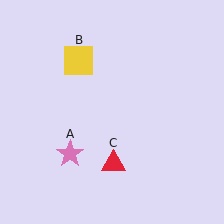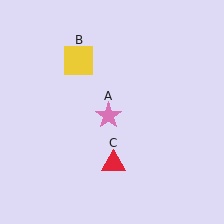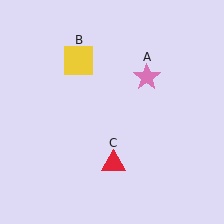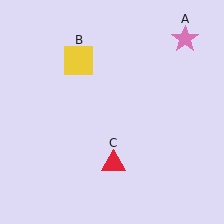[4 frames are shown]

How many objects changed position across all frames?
1 object changed position: pink star (object A).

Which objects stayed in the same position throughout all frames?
Yellow square (object B) and red triangle (object C) remained stationary.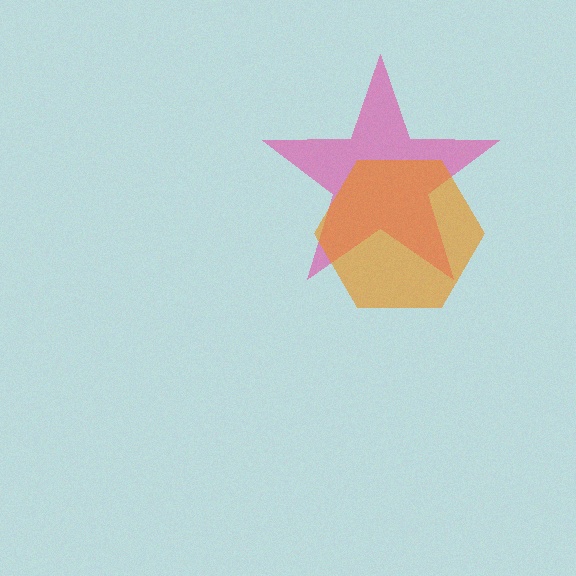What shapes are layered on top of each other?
The layered shapes are: a pink star, an orange hexagon.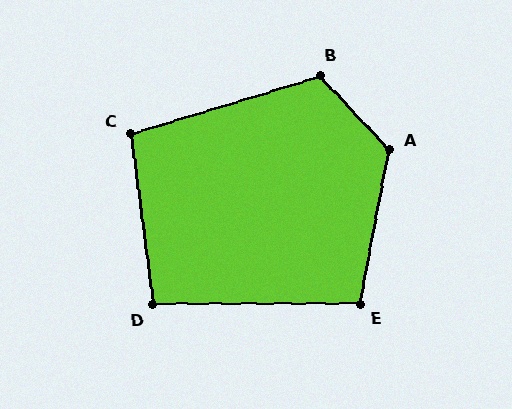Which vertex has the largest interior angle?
A, at approximately 126 degrees.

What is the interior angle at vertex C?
Approximately 100 degrees (obtuse).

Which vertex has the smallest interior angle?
D, at approximately 97 degrees.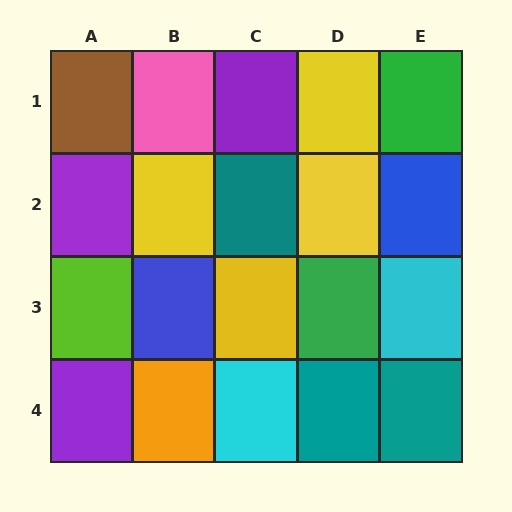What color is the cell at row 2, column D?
Yellow.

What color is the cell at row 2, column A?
Purple.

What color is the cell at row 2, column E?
Blue.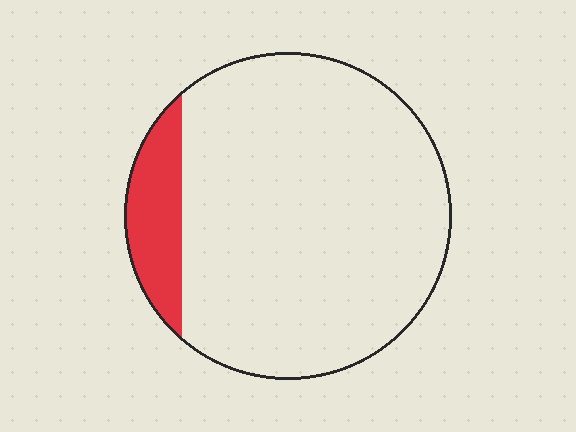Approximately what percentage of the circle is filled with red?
Approximately 10%.